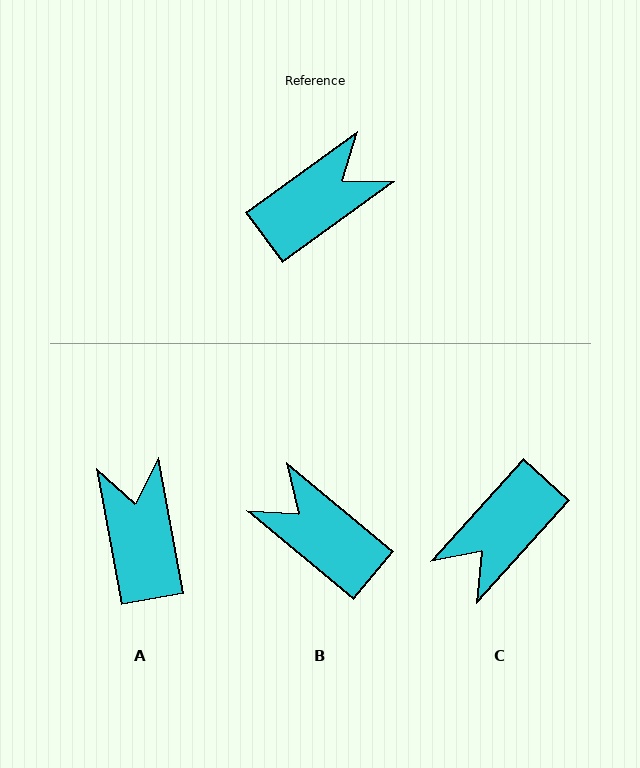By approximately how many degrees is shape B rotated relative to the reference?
Approximately 104 degrees counter-clockwise.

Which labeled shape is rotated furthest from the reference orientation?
C, about 168 degrees away.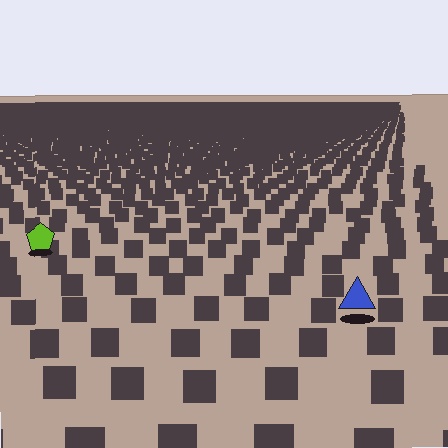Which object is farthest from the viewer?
The lime pentagon is farthest from the viewer. It appears smaller and the ground texture around it is denser.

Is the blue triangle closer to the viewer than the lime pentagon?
Yes. The blue triangle is closer — you can tell from the texture gradient: the ground texture is coarser near it.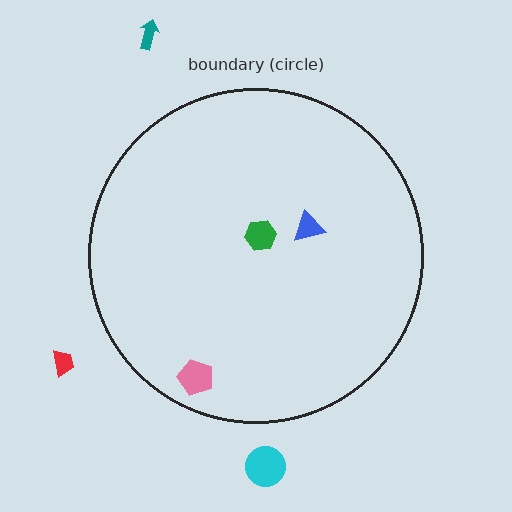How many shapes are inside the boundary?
3 inside, 3 outside.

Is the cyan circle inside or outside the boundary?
Outside.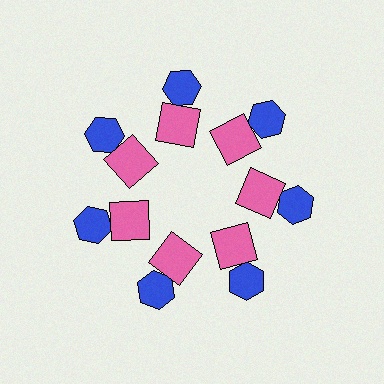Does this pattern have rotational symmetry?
Yes, this pattern has 7-fold rotational symmetry. It looks the same after rotating 51 degrees around the center.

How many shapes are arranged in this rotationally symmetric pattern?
There are 14 shapes, arranged in 7 groups of 2.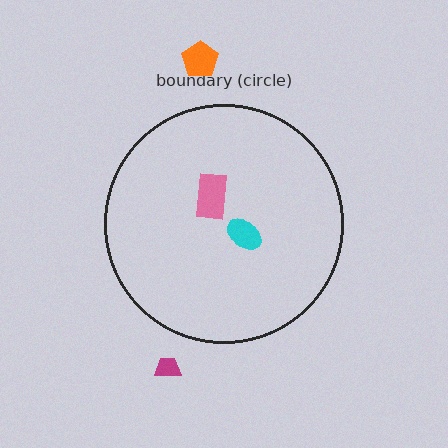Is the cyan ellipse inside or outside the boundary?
Inside.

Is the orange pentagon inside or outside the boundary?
Outside.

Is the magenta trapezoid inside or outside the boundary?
Outside.